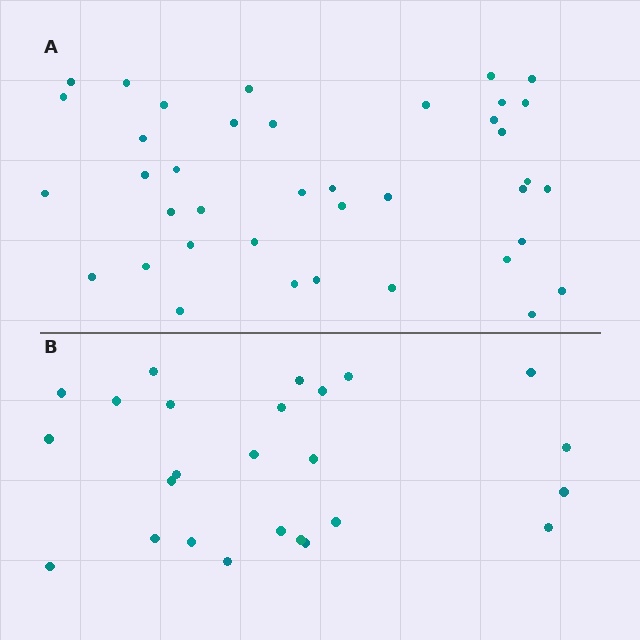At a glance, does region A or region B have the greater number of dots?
Region A (the top region) has more dots.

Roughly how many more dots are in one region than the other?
Region A has approximately 15 more dots than region B.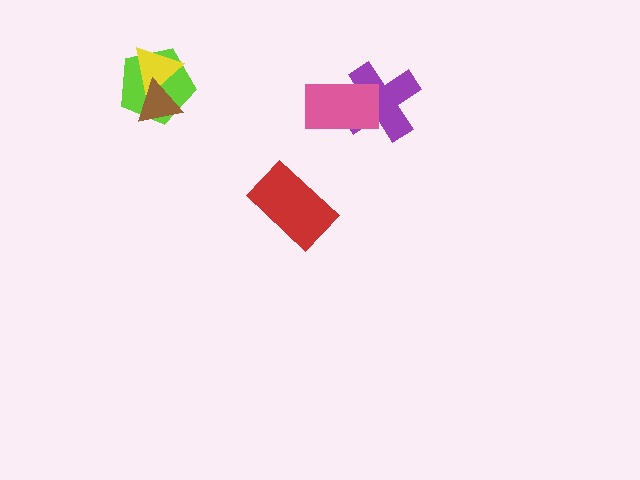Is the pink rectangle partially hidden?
No, no other shape covers it.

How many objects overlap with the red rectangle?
0 objects overlap with the red rectangle.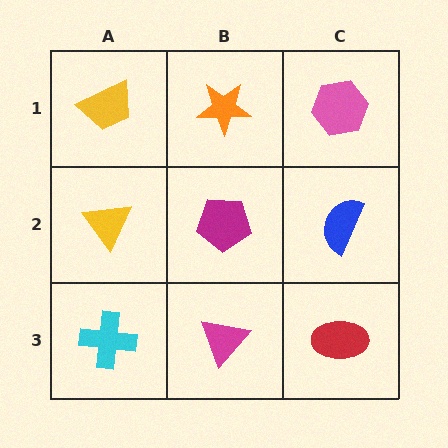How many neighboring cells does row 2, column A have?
3.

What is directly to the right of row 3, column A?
A magenta triangle.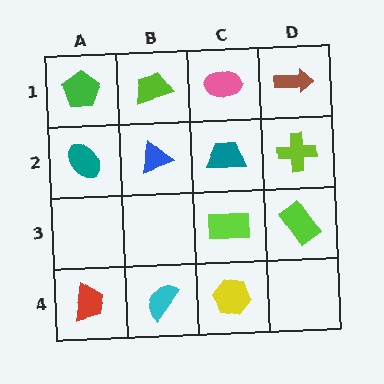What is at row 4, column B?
A cyan semicircle.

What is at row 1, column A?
A green pentagon.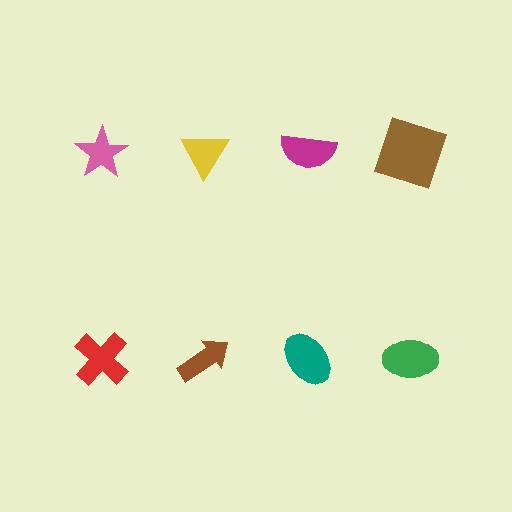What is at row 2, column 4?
A green ellipse.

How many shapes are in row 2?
4 shapes.